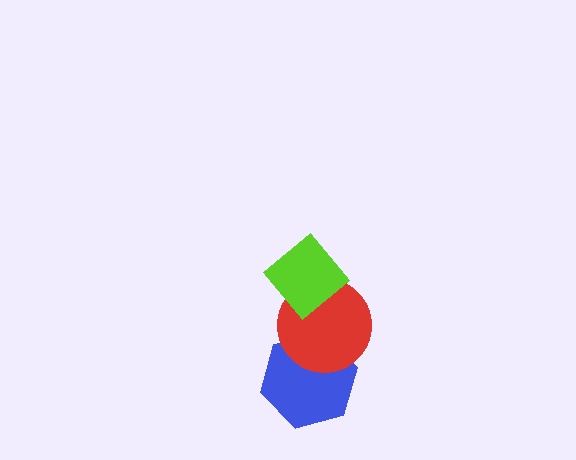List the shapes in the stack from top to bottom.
From top to bottom: the lime diamond, the red circle, the blue hexagon.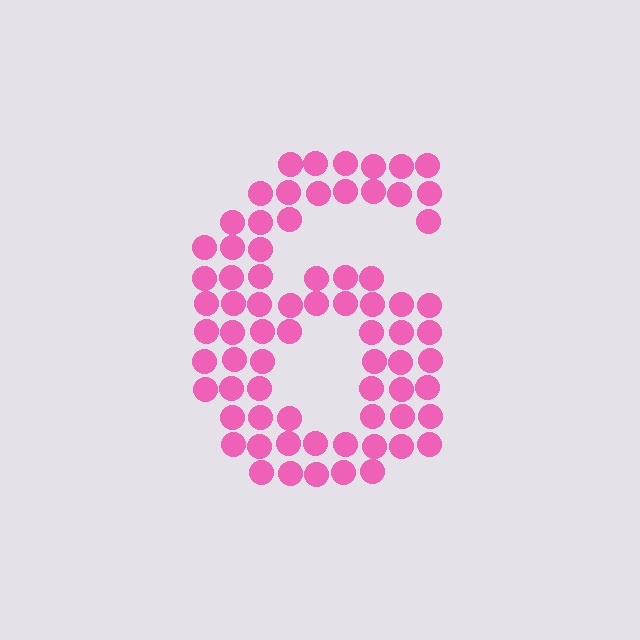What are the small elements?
The small elements are circles.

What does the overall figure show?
The overall figure shows the digit 6.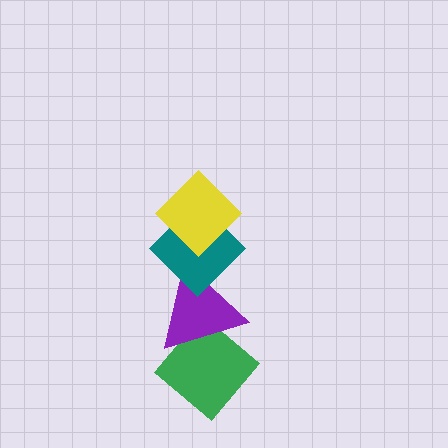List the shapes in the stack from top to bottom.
From top to bottom: the yellow diamond, the teal diamond, the purple triangle, the green diamond.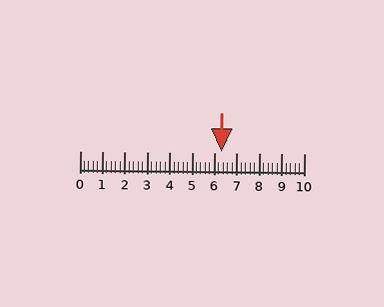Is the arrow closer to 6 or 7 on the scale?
The arrow is closer to 6.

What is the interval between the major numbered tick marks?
The major tick marks are spaced 1 units apart.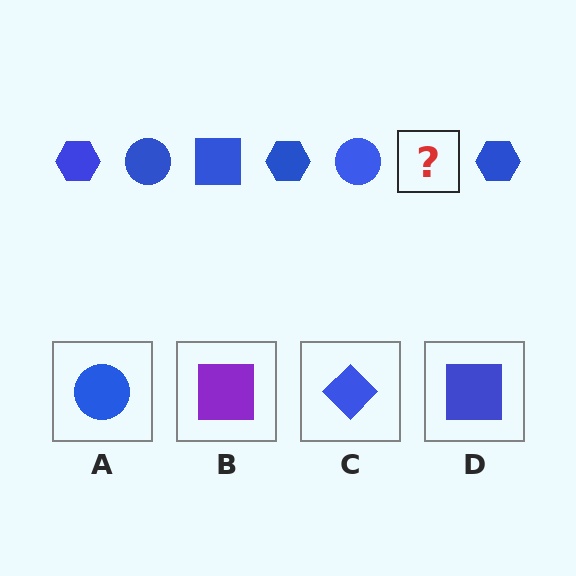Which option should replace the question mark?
Option D.